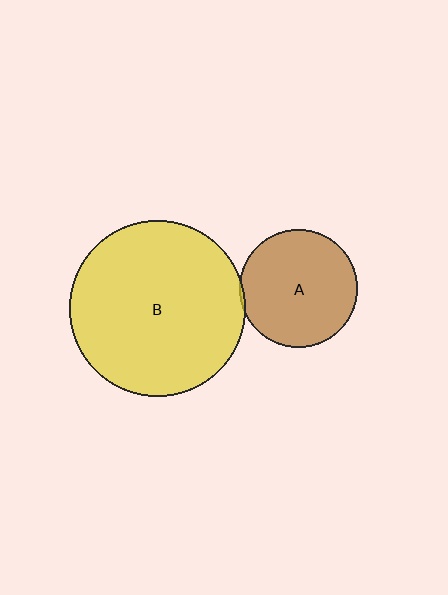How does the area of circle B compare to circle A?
Approximately 2.2 times.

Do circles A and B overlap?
Yes.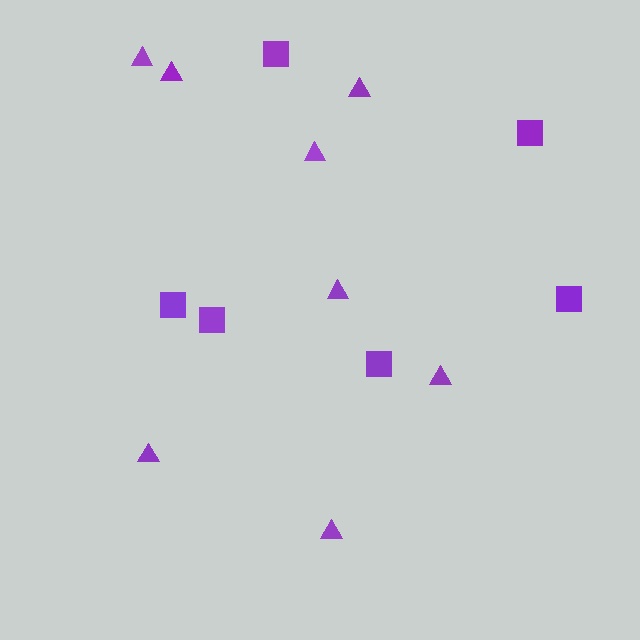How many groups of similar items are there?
There are 2 groups: one group of triangles (8) and one group of squares (6).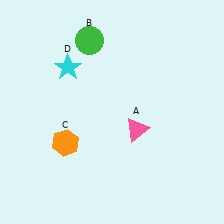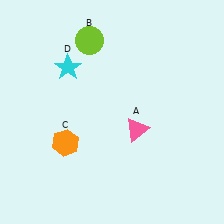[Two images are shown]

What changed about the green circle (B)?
In Image 1, B is green. In Image 2, it changed to lime.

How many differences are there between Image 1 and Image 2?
There is 1 difference between the two images.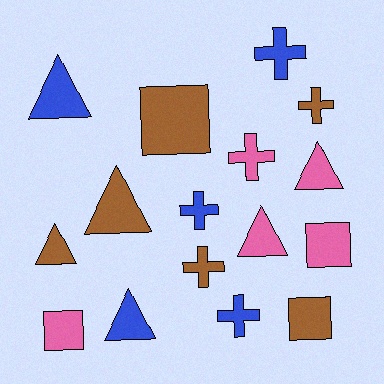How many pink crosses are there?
There is 1 pink cross.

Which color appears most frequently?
Brown, with 6 objects.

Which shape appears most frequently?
Triangle, with 6 objects.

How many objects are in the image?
There are 16 objects.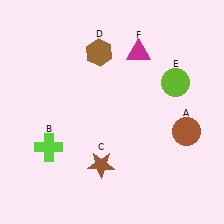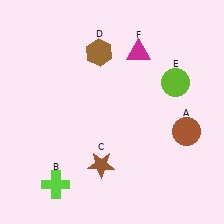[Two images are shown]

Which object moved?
The lime cross (B) moved down.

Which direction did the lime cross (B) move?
The lime cross (B) moved down.